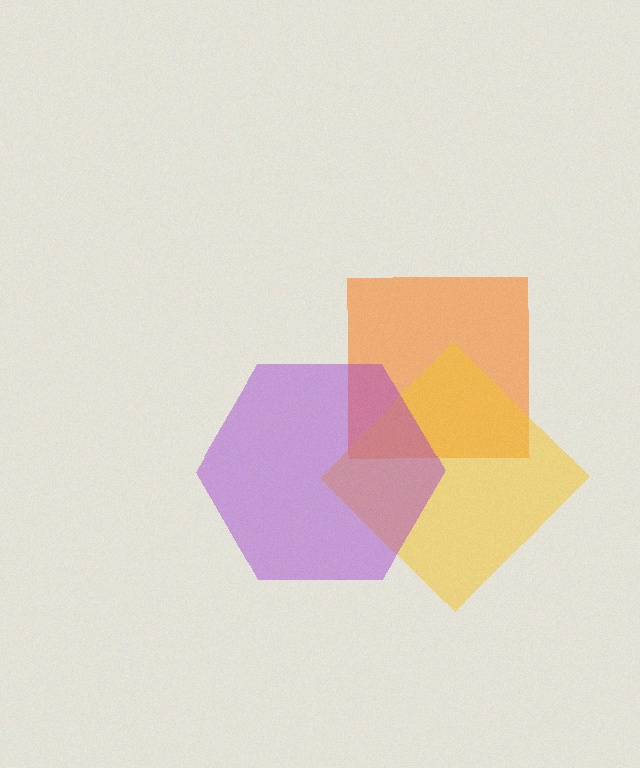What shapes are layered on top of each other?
The layered shapes are: an orange square, a yellow diamond, a purple hexagon.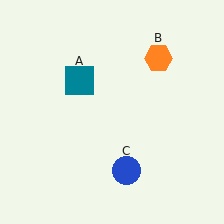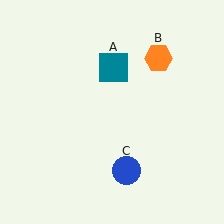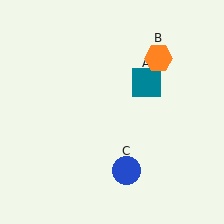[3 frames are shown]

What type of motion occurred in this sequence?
The teal square (object A) rotated clockwise around the center of the scene.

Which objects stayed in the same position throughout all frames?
Orange hexagon (object B) and blue circle (object C) remained stationary.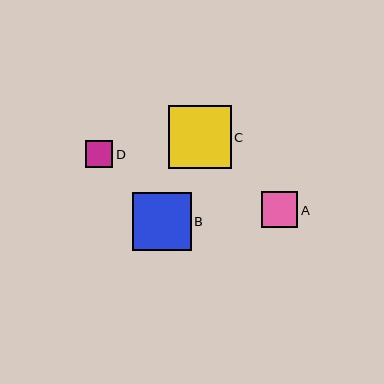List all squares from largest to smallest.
From largest to smallest: C, B, A, D.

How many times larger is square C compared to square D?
Square C is approximately 2.3 times the size of square D.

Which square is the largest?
Square C is the largest with a size of approximately 62 pixels.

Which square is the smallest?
Square D is the smallest with a size of approximately 27 pixels.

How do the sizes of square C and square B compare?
Square C and square B are approximately the same size.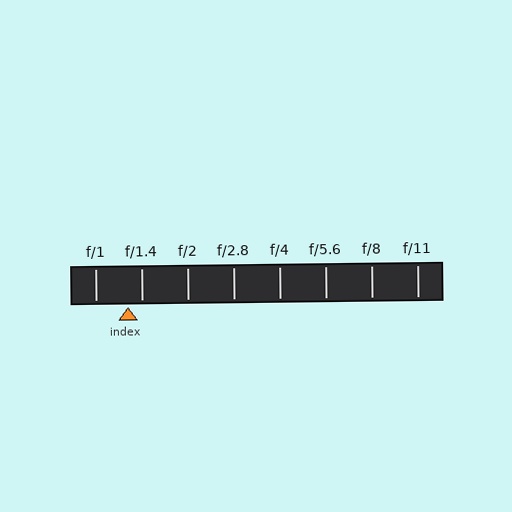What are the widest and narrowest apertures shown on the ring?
The widest aperture shown is f/1 and the narrowest is f/11.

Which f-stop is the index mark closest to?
The index mark is closest to f/1.4.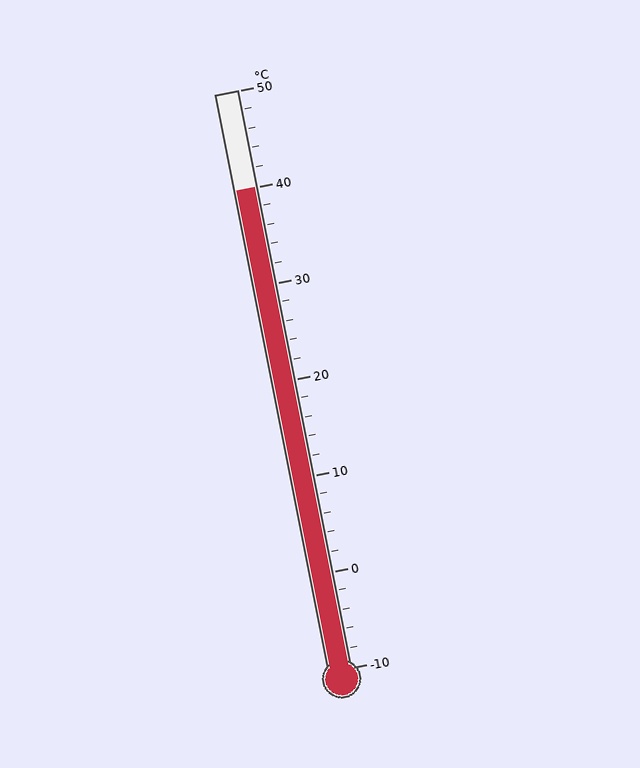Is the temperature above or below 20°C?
The temperature is above 20°C.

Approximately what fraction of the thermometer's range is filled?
The thermometer is filled to approximately 85% of its range.